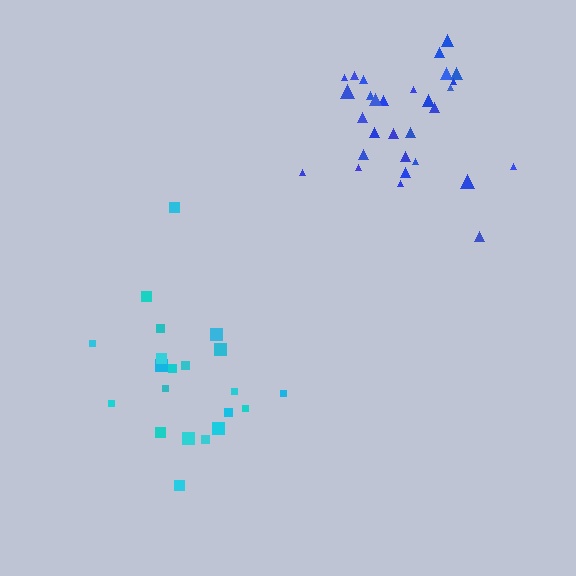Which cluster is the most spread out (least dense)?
Blue.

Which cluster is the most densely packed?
Cyan.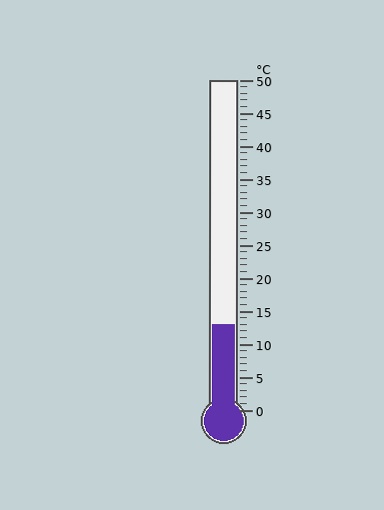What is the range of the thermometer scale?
The thermometer scale ranges from 0°C to 50°C.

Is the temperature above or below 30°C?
The temperature is below 30°C.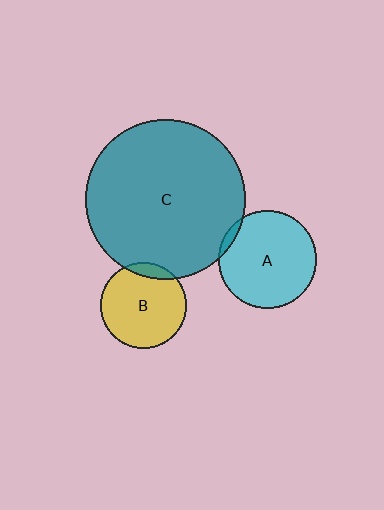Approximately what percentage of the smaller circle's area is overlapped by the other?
Approximately 5%.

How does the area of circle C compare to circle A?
Approximately 2.7 times.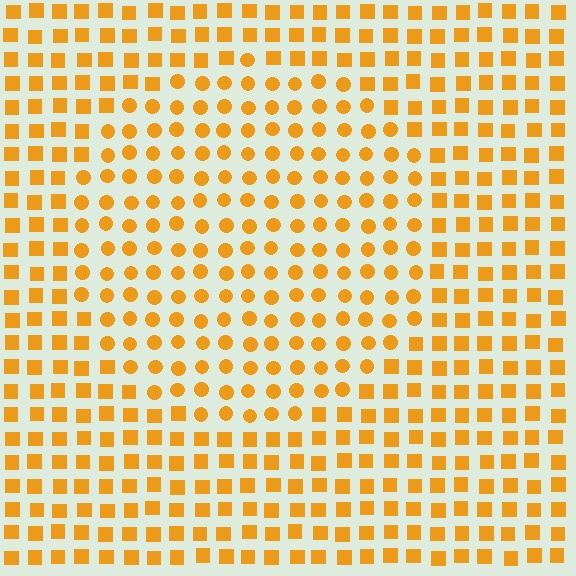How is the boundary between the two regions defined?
The boundary is defined by a change in element shape: circles inside vs. squares outside. All elements share the same color and spacing.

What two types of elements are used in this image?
The image uses circles inside the circle region and squares outside it.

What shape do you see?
I see a circle.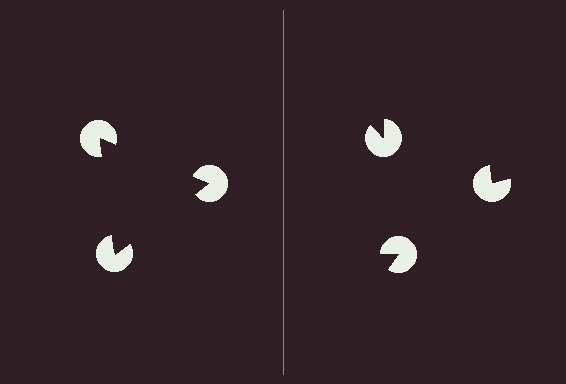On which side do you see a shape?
An illusory triangle appears on the left side. On the right side the wedge cuts are rotated, so no coherent shape forms.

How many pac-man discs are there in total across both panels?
6 — 3 on each side.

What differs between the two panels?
The pac-man discs are positioned identically on both sides; only the wedge orientations differ. On the left they align to a triangle; on the right they are misaligned.